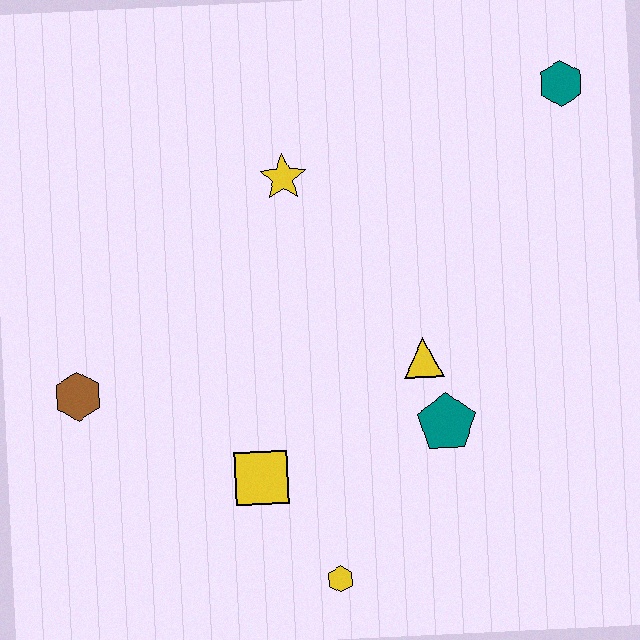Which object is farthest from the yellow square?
The teal hexagon is farthest from the yellow square.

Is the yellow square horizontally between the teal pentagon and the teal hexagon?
No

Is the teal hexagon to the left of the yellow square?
No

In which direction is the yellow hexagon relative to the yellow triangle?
The yellow hexagon is below the yellow triangle.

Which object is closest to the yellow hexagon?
The yellow square is closest to the yellow hexagon.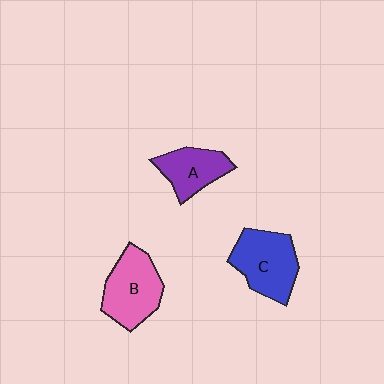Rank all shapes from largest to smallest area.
From largest to smallest: C (blue), B (pink), A (purple).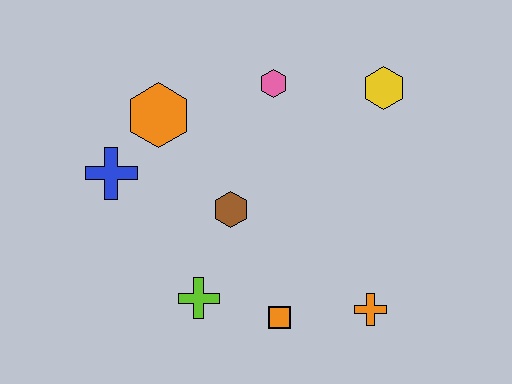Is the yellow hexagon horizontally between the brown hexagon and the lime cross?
No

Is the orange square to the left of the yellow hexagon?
Yes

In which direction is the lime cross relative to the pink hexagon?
The lime cross is below the pink hexagon.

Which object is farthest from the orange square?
The yellow hexagon is farthest from the orange square.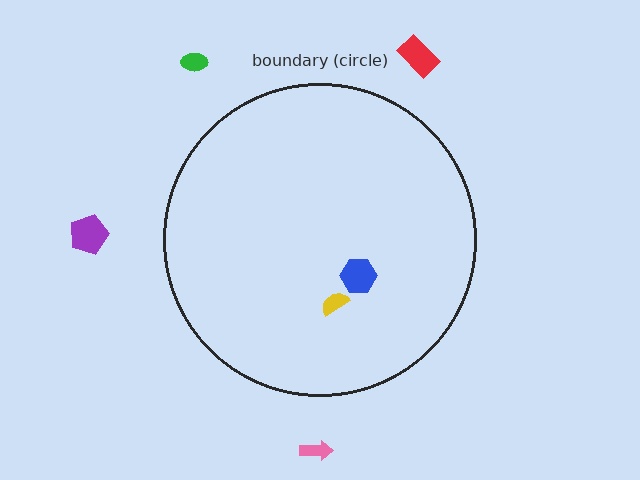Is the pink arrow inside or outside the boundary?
Outside.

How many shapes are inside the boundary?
2 inside, 4 outside.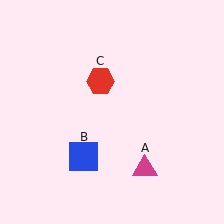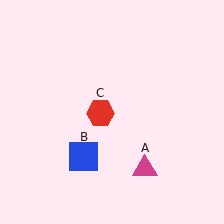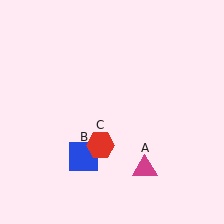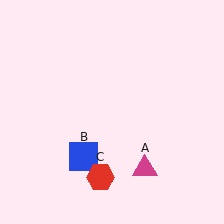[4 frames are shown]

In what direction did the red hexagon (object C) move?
The red hexagon (object C) moved down.